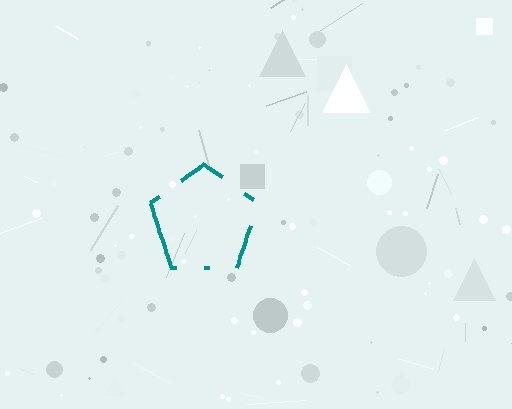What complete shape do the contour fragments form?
The contour fragments form a pentagon.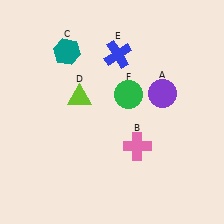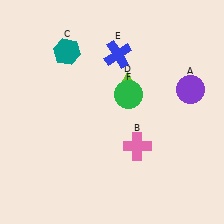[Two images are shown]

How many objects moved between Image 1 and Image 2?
2 objects moved between the two images.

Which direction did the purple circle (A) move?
The purple circle (A) moved right.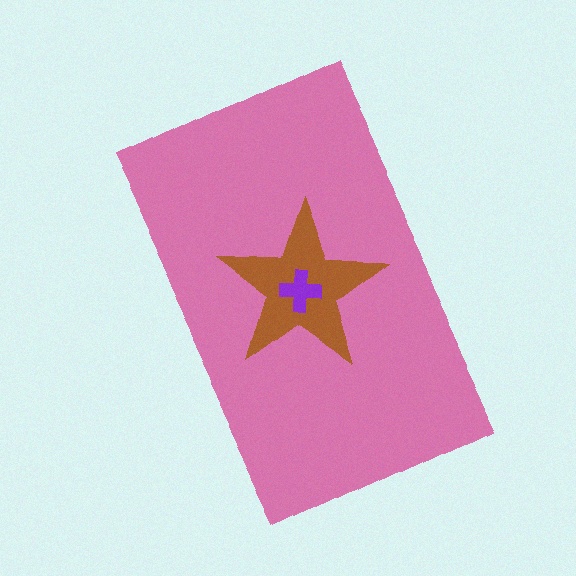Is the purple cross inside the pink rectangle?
Yes.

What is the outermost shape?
The pink rectangle.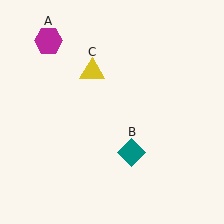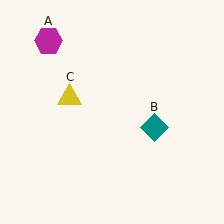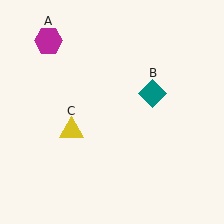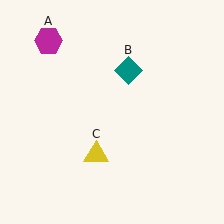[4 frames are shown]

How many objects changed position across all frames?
2 objects changed position: teal diamond (object B), yellow triangle (object C).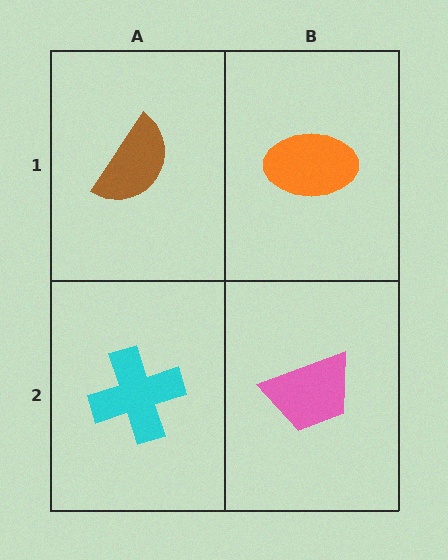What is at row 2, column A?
A cyan cross.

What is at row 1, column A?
A brown semicircle.